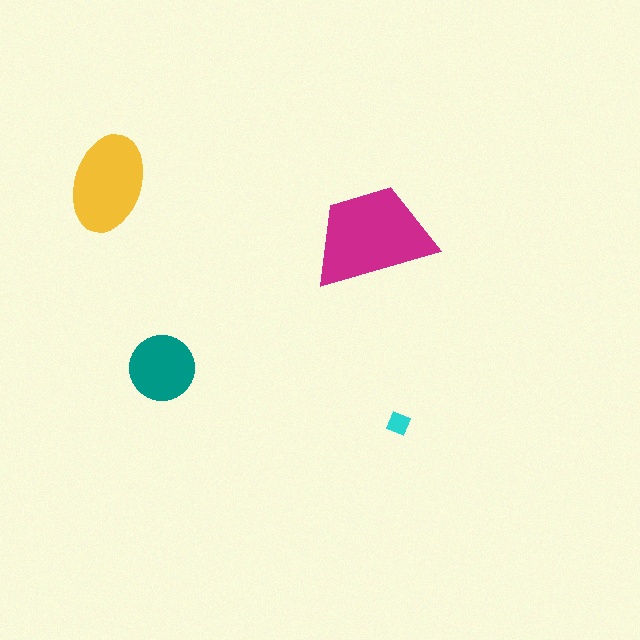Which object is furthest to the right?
The cyan diamond is rightmost.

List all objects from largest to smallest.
The magenta trapezoid, the yellow ellipse, the teal circle, the cyan diamond.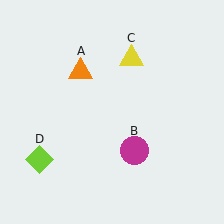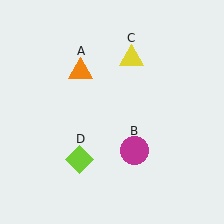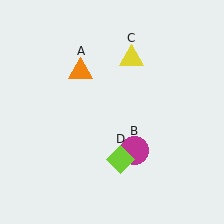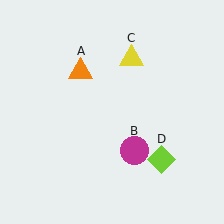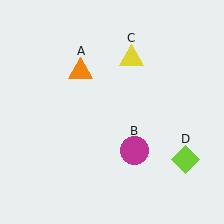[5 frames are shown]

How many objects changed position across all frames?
1 object changed position: lime diamond (object D).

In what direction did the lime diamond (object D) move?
The lime diamond (object D) moved right.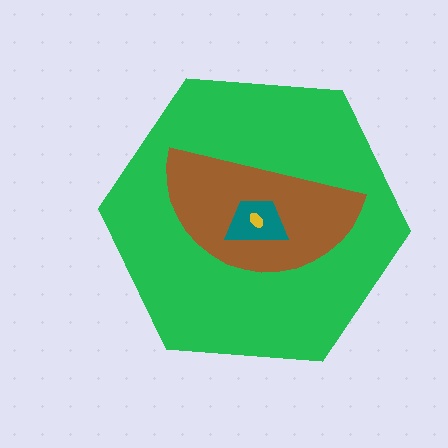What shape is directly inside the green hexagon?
The brown semicircle.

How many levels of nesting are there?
4.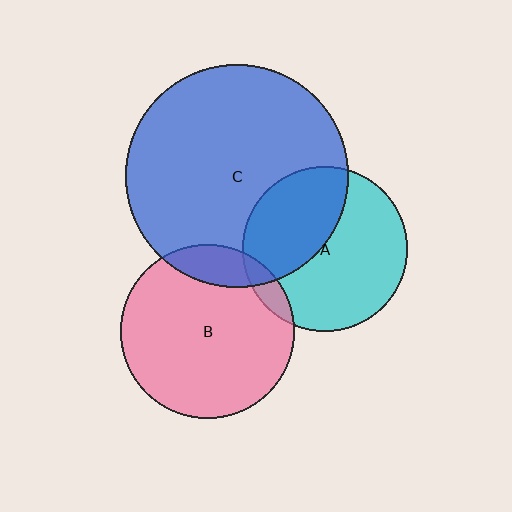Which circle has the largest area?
Circle C (blue).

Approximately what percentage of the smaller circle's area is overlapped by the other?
Approximately 10%.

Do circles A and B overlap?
Yes.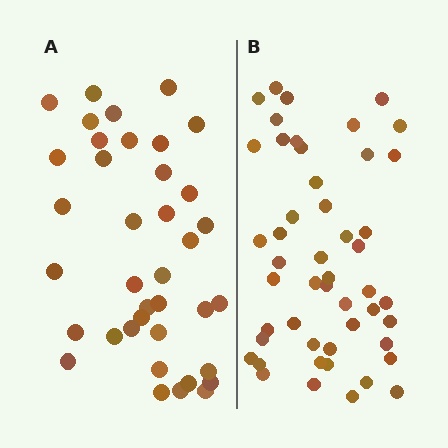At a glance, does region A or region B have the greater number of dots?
Region B (the right region) has more dots.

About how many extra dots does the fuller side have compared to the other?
Region B has roughly 12 or so more dots than region A.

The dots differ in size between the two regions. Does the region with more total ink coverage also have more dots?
No. Region A has more total ink coverage because its dots are larger, but region B actually contains more individual dots. Total area can be misleading — the number of items is what matters here.